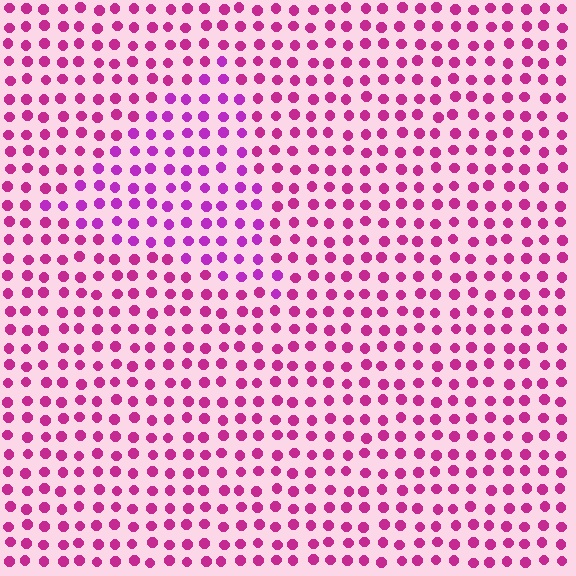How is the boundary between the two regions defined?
The boundary is defined purely by a slight shift in hue (about 24 degrees). Spacing, size, and orientation are identical on both sides.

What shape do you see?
I see a triangle.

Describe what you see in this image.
The image is filled with small magenta elements in a uniform arrangement. A triangle-shaped region is visible where the elements are tinted to a slightly different hue, forming a subtle color boundary.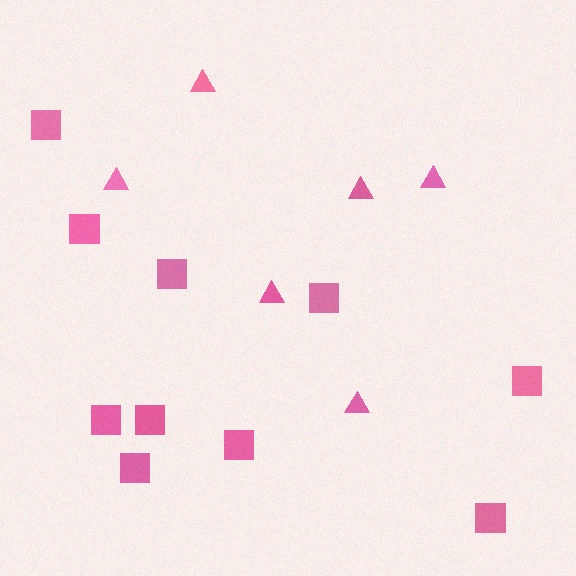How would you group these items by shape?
There are 2 groups: one group of squares (10) and one group of triangles (6).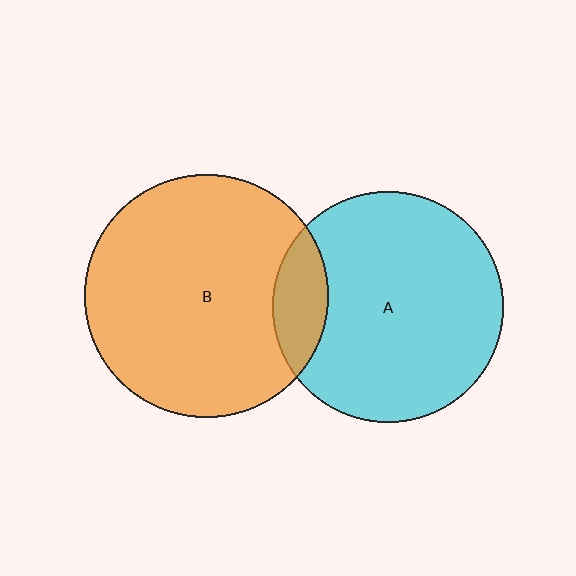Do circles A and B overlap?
Yes.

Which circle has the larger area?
Circle B (orange).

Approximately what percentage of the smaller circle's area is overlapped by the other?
Approximately 15%.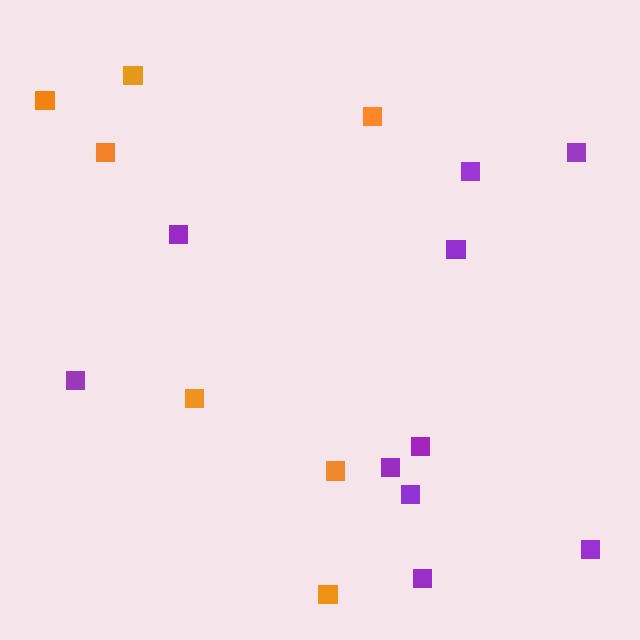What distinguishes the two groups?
There are 2 groups: one group of orange squares (7) and one group of purple squares (10).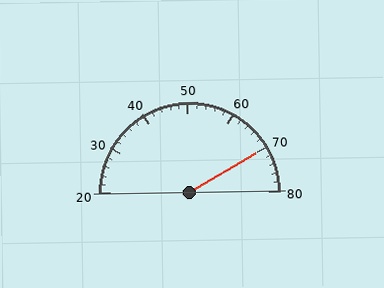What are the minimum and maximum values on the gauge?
The gauge ranges from 20 to 80.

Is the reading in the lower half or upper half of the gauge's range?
The reading is in the upper half of the range (20 to 80).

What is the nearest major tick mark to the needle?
The nearest major tick mark is 70.